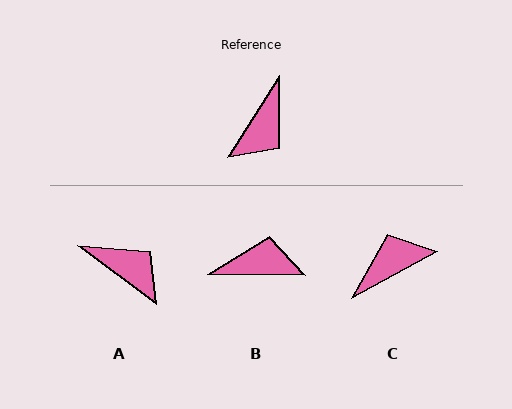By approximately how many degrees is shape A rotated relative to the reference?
Approximately 86 degrees counter-clockwise.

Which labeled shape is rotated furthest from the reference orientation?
C, about 151 degrees away.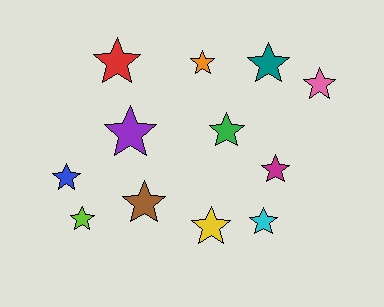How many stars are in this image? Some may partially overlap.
There are 12 stars.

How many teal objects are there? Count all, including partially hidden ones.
There is 1 teal object.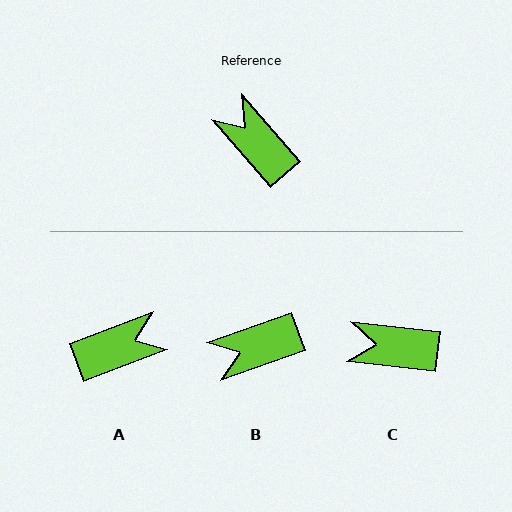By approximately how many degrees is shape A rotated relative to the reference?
Approximately 110 degrees clockwise.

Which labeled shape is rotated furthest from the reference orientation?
A, about 110 degrees away.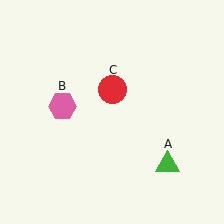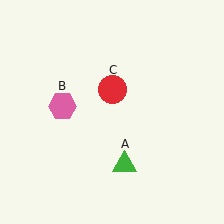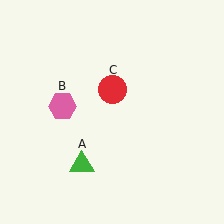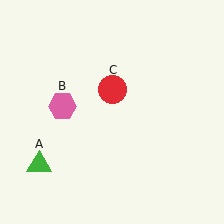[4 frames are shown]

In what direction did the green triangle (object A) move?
The green triangle (object A) moved left.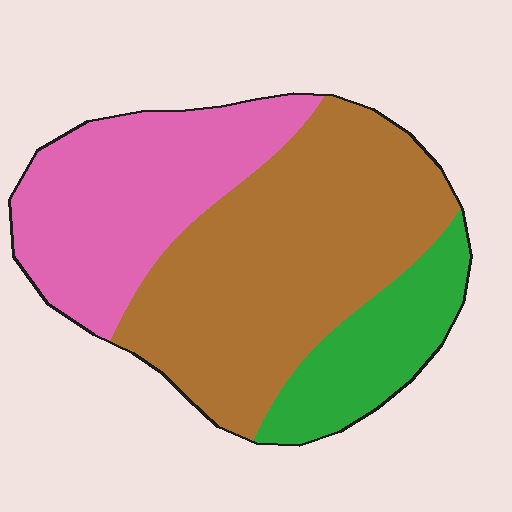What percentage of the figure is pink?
Pink covers about 30% of the figure.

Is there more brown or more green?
Brown.